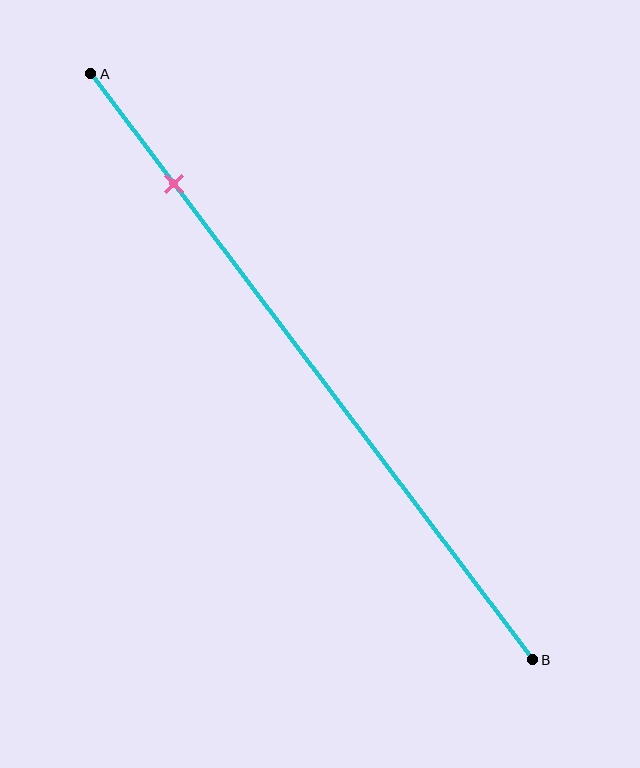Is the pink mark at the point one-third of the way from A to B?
No, the mark is at about 20% from A, not at the 33% one-third point.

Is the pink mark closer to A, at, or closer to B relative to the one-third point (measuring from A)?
The pink mark is closer to point A than the one-third point of segment AB.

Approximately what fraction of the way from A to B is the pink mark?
The pink mark is approximately 20% of the way from A to B.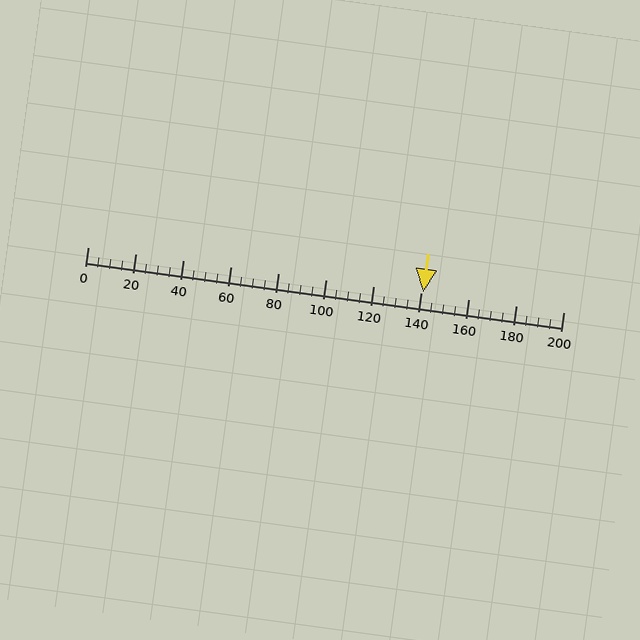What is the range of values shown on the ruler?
The ruler shows values from 0 to 200.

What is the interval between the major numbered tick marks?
The major tick marks are spaced 20 units apart.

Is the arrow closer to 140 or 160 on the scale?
The arrow is closer to 140.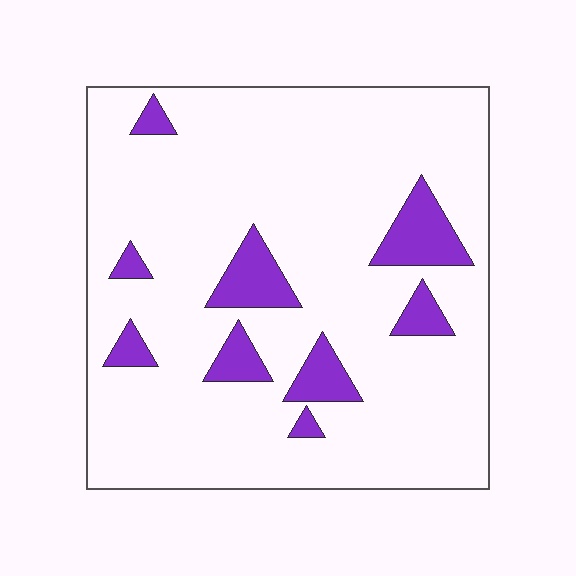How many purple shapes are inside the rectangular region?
9.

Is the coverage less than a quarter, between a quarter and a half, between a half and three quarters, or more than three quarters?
Less than a quarter.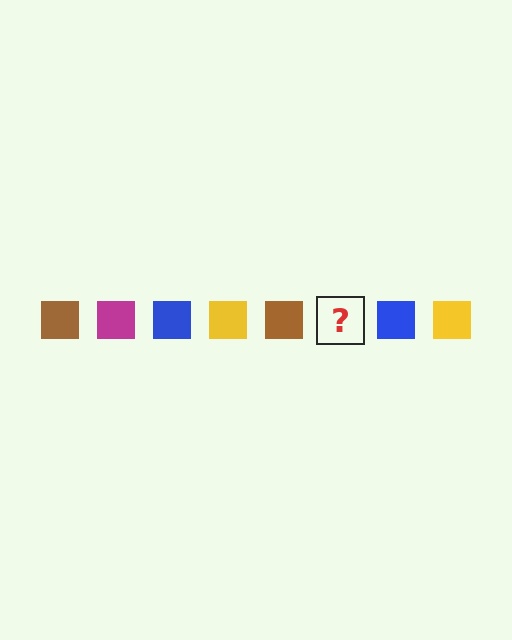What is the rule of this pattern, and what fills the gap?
The rule is that the pattern cycles through brown, magenta, blue, yellow squares. The gap should be filled with a magenta square.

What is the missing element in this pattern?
The missing element is a magenta square.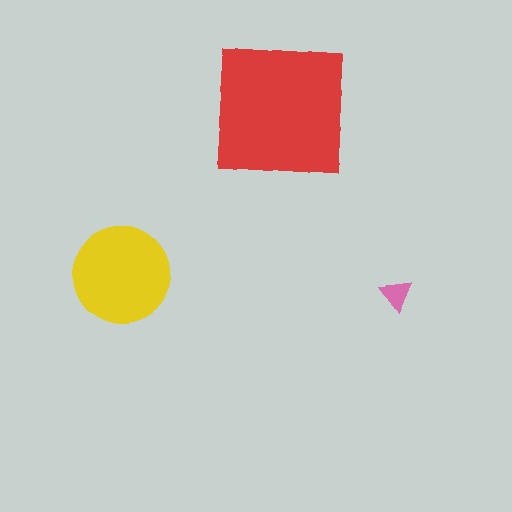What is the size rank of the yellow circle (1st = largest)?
2nd.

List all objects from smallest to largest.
The pink triangle, the yellow circle, the red square.